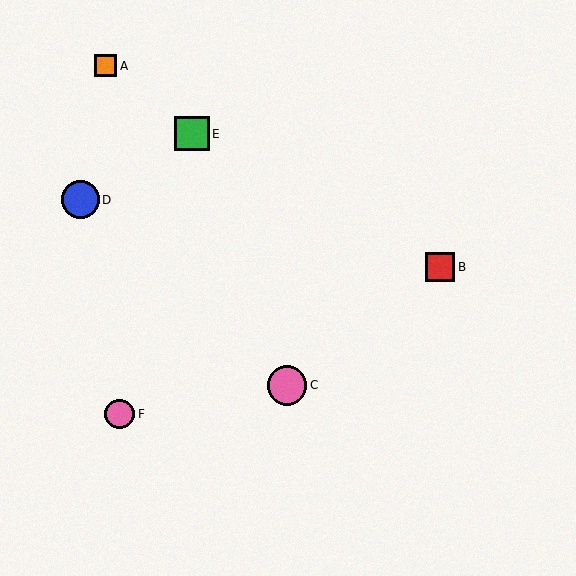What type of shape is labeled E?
Shape E is a green square.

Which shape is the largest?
The pink circle (labeled C) is the largest.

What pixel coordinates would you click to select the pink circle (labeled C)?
Click at (287, 385) to select the pink circle C.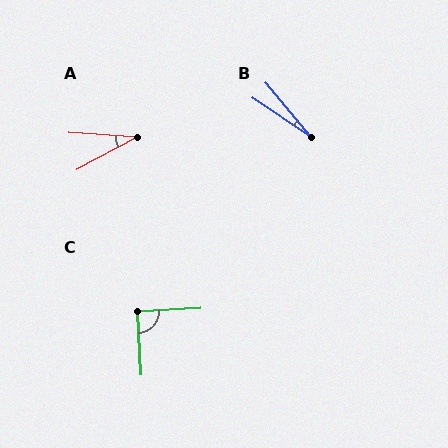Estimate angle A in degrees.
Approximately 32 degrees.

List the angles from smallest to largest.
B (16°), A (32°), C (90°).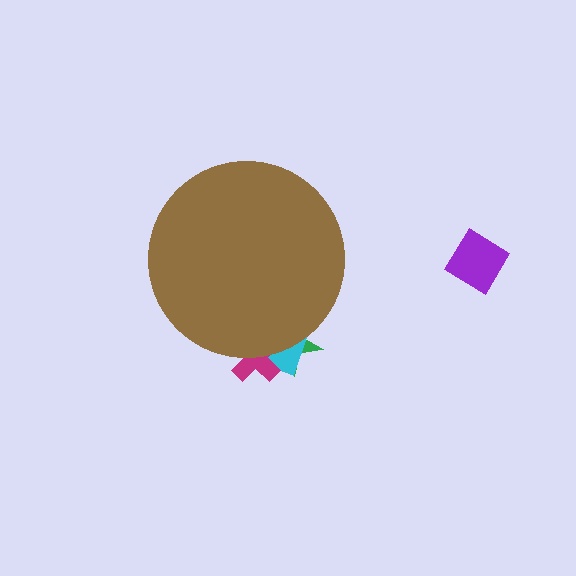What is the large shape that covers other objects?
A brown circle.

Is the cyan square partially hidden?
Yes, the cyan square is partially hidden behind the brown circle.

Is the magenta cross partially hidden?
Yes, the magenta cross is partially hidden behind the brown circle.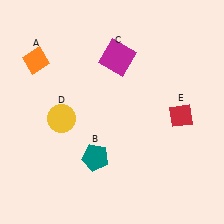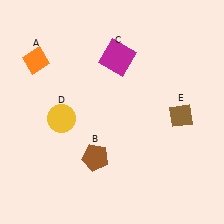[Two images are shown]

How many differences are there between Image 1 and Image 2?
There are 2 differences between the two images.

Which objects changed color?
B changed from teal to brown. E changed from red to brown.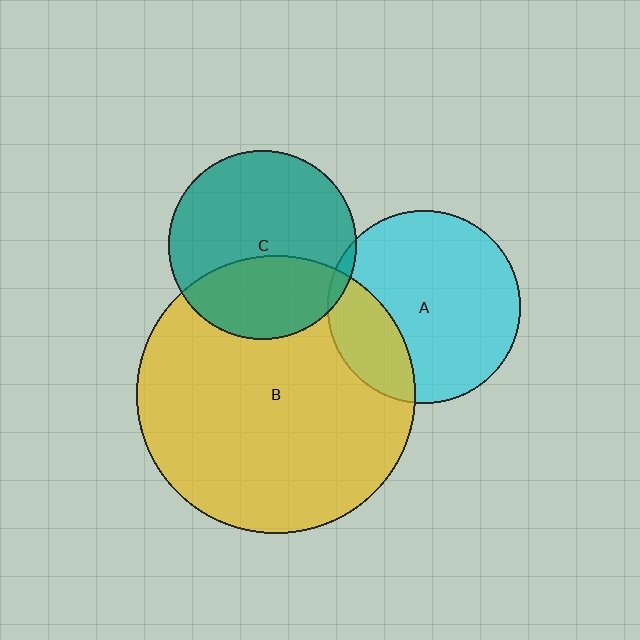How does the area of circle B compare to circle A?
Approximately 2.1 times.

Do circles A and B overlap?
Yes.